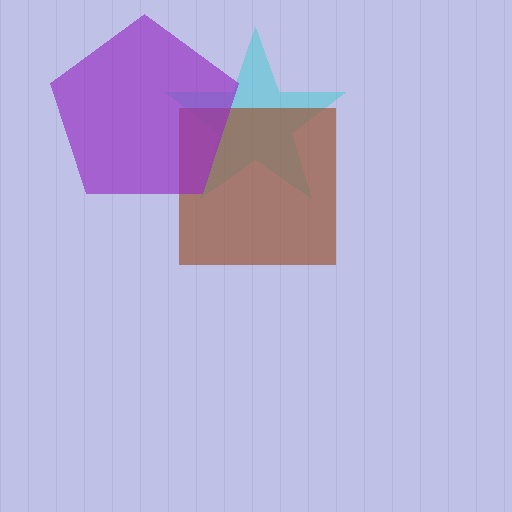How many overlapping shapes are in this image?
There are 3 overlapping shapes in the image.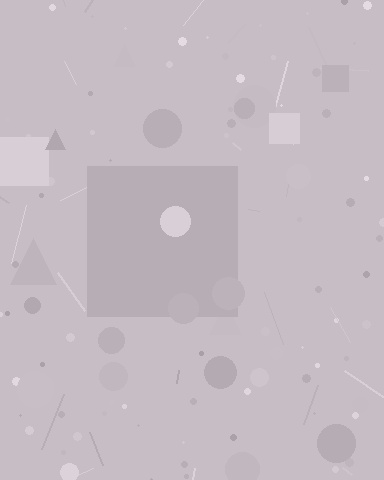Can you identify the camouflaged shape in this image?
The camouflaged shape is a square.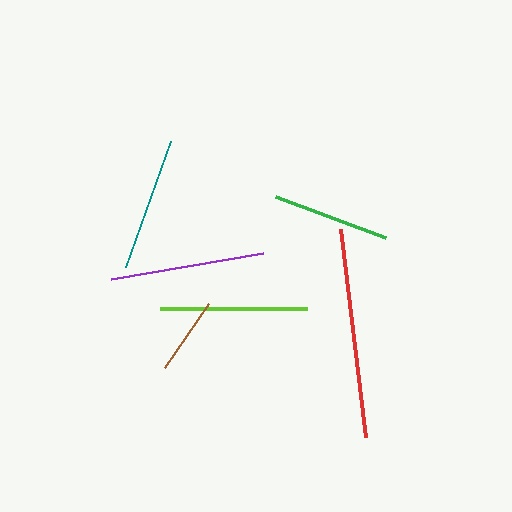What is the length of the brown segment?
The brown segment is approximately 78 pixels long.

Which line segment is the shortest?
The brown line is the shortest at approximately 78 pixels.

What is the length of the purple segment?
The purple segment is approximately 154 pixels long.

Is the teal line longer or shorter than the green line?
The teal line is longer than the green line.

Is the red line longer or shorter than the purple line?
The red line is longer than the purple line.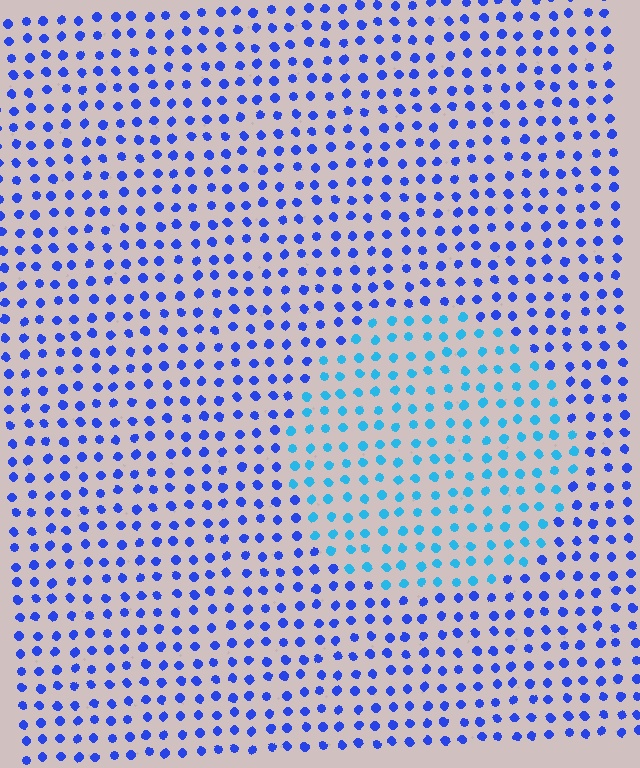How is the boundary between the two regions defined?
The boundary is defined purely by a slight shift in hue (about 36 degrees). Spacing, size, and orientation are identical on both sides.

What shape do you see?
I see a circle.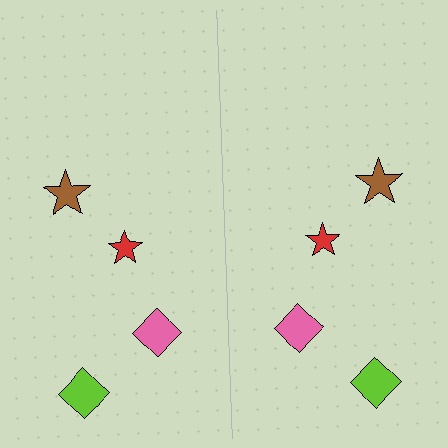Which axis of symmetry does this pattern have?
The pattern has a vertical axis of symmetry running through the center of the image.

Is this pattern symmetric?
Yes, this pattern has bilateral (reflection) symmetry.